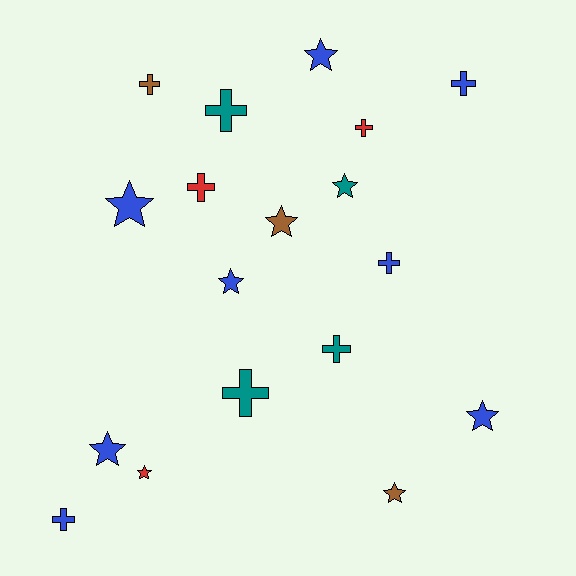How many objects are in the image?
There are 18 objects.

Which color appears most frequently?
Blue, with 8 objects.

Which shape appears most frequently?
Star, with 9 objects.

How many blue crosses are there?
There are 3 blue crosses.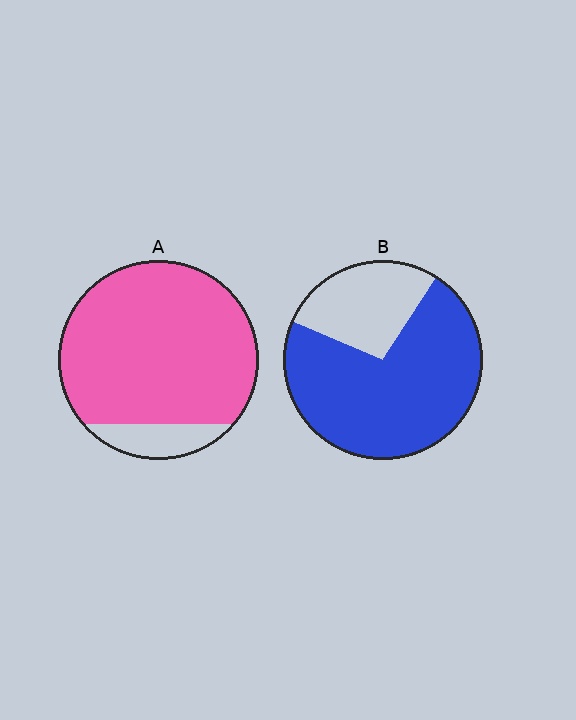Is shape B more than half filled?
Yes.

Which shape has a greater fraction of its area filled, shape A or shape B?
Shape A.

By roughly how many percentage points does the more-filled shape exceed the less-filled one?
By roughly 15 percentage points (A over B).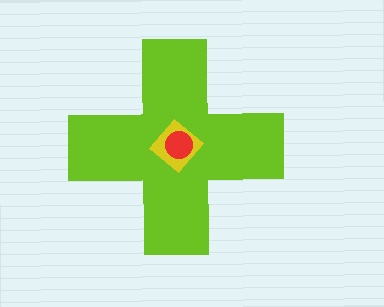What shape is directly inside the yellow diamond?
The red circle.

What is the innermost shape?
The red circle.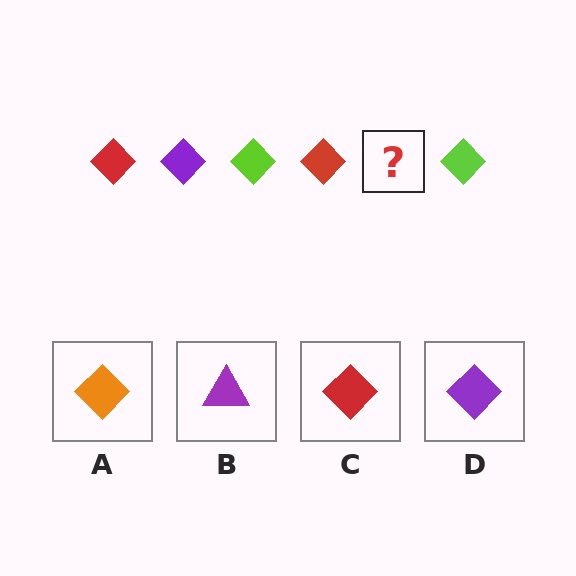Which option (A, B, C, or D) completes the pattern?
D.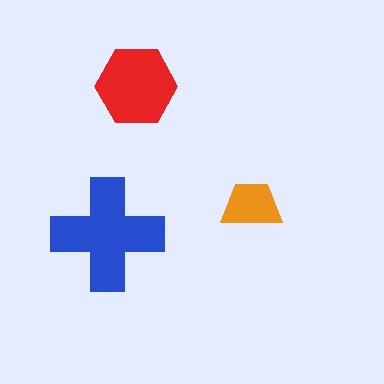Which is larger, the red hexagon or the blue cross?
The blue cross.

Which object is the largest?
The blue cross.